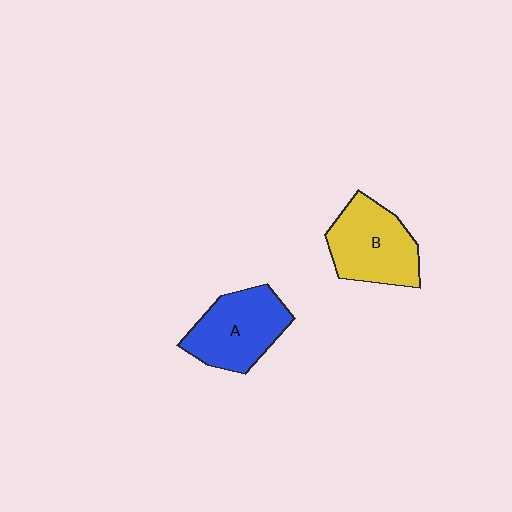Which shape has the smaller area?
Shape A (blue).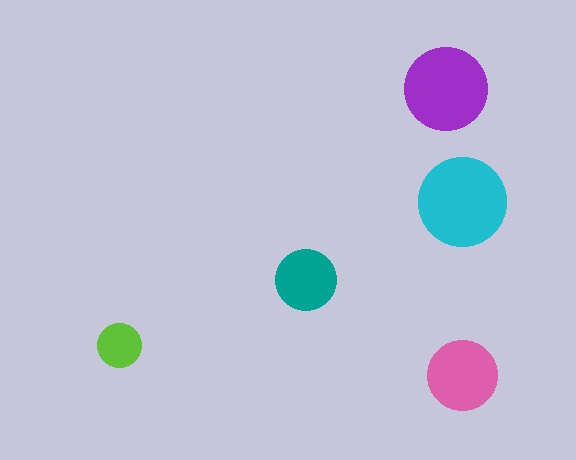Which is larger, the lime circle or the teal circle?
The teal one.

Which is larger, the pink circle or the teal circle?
The pink one.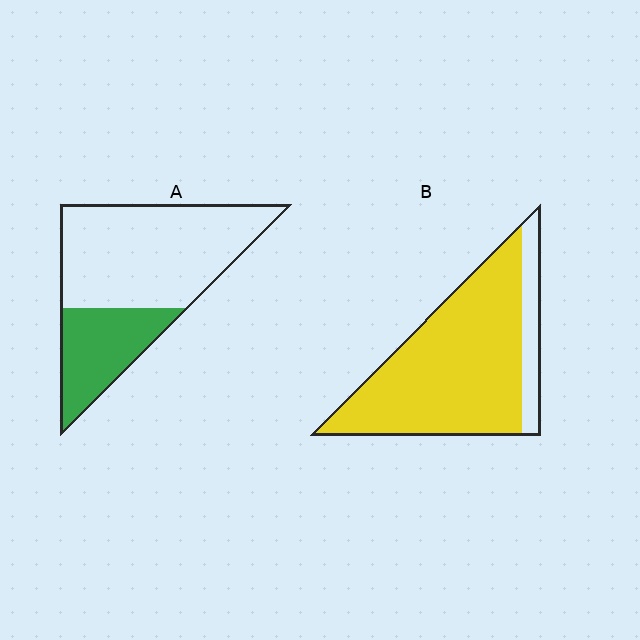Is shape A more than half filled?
No.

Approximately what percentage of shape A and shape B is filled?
A is approximately 30% and B is approximately 85%.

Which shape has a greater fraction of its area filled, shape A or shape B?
Shape B.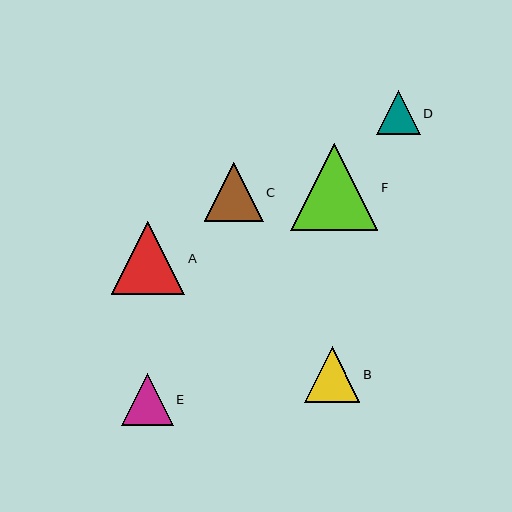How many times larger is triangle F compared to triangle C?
Triangle F is approximately 1.5 times the size of triangle C.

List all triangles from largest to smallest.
From largest to smallest: F, A, C, B, E, D.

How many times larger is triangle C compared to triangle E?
Triangle C is approximately 1.1 times the size of triangle E.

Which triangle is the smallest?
Triangle D is the smallest with a size of approximately 43 pixels.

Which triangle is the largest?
Triangle F is the largest with a size of approximately 87 pixels.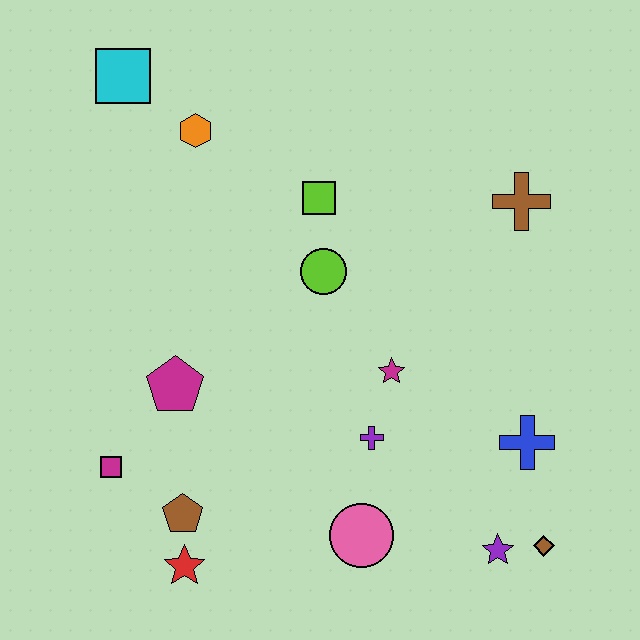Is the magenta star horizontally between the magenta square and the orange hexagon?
No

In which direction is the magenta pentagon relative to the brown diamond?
The magenta pentagon is to the left of the brown diamond.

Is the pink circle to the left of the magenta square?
No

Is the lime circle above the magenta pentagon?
Yes